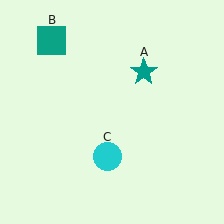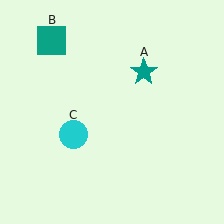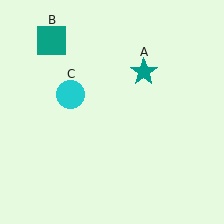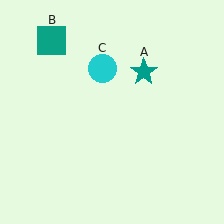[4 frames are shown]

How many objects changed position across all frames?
1 object changed position: cyan circle (object C).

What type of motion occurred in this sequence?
The cyan circle (object C) rotated clockwise around the center of the scene.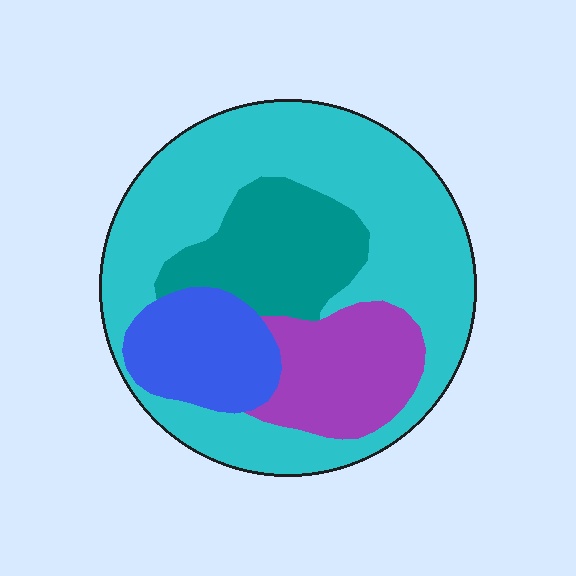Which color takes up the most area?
Cyan, at roughly 55%.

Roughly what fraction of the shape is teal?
Teal takes up about one sixth (1/6) of the shape.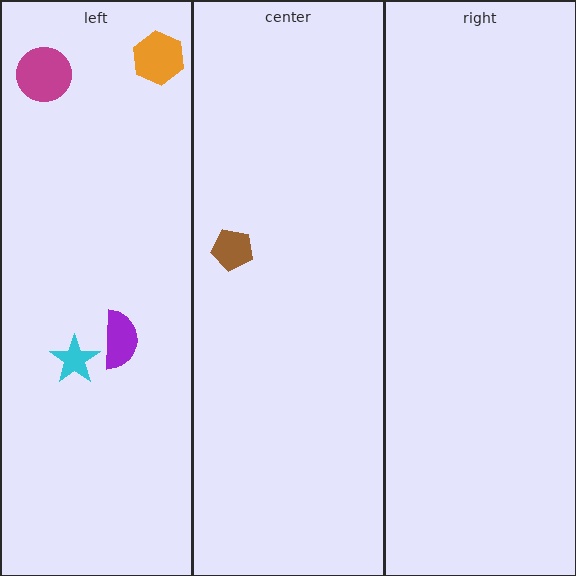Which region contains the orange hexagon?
The left region.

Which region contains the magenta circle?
The left region.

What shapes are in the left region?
The cyan star, the orange hexagon, the magenta circle, the purple semicircle.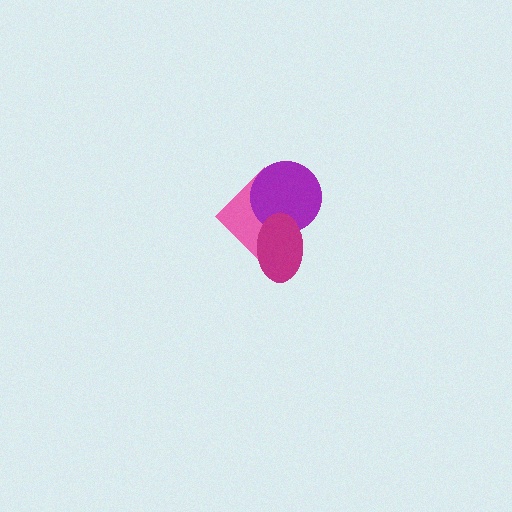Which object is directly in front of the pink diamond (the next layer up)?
The purple circle is directly in front of the pink diamond.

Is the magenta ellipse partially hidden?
No, no other shape covers it.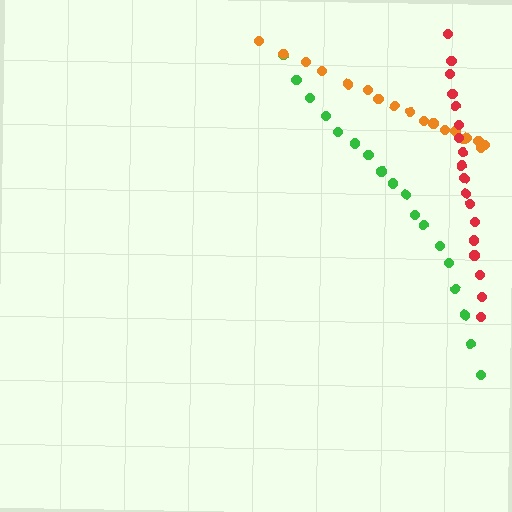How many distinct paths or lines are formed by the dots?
There are 3 distinct paths.